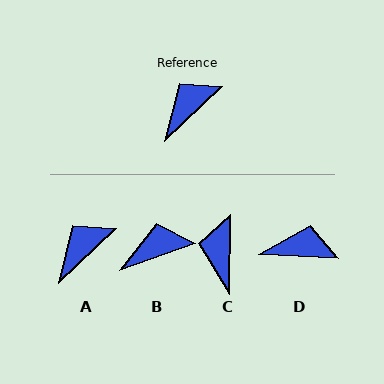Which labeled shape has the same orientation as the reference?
A.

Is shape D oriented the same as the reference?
No, it is off by about 46 degrees.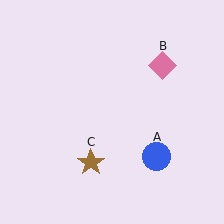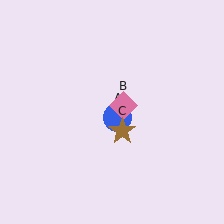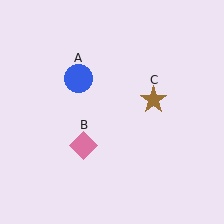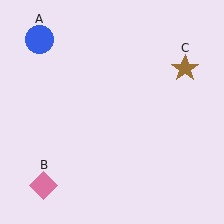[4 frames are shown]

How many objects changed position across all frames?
3 objects changed position: blue circle (object A), pink diamond (object B), brown star (object C).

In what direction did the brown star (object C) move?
The brown star (object C) moved up and to the right.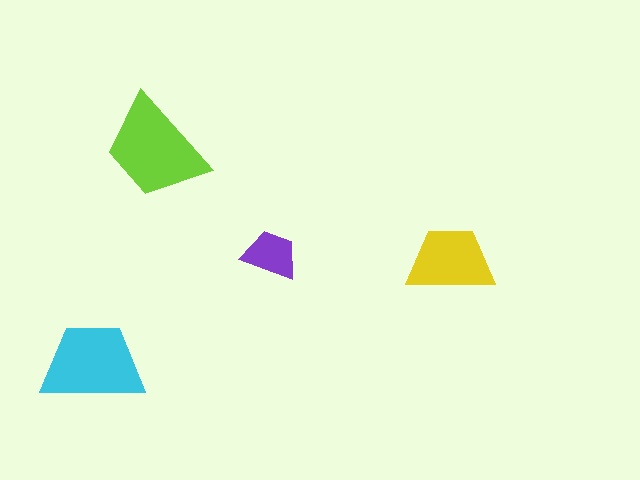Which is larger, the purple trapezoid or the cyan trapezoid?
The cyan one.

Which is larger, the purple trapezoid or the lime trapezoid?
The lime one.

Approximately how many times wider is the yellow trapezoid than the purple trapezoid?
About 1.5 times wider.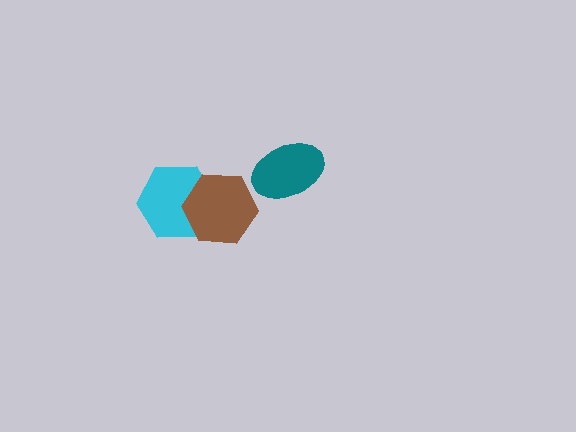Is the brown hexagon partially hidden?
No, no other shape covers it.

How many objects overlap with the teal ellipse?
0 objects overlap with the teal ellipse.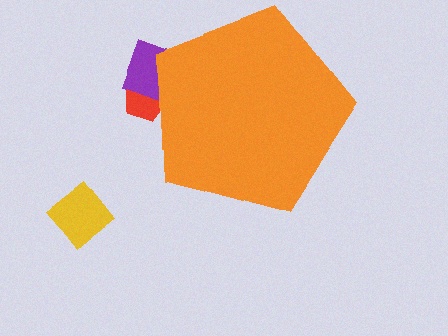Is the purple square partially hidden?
Yes, the purple square is partially hidden behind the orange pentagon.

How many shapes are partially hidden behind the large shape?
2 shapes are partially hidden.